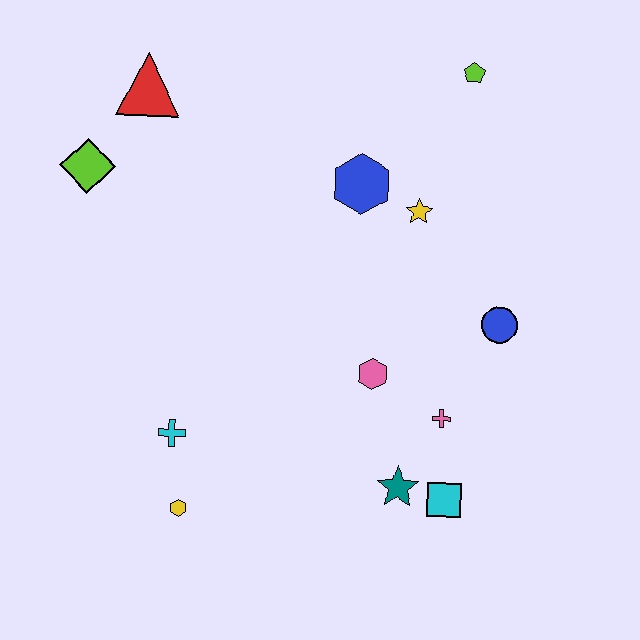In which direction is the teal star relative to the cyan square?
The teal star is to the left of the cyan square.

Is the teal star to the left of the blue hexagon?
No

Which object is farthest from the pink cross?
The red triangle is farthest from the pink cross.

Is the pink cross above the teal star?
Yes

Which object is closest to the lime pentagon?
The yellow star is closest to the lime pentagon.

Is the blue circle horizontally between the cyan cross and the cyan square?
No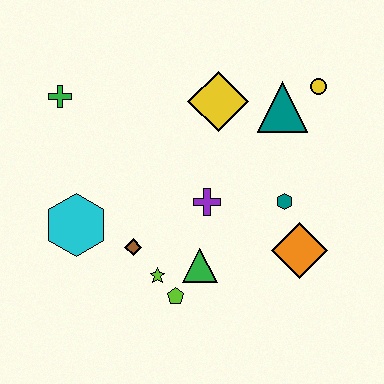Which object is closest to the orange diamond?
The teal hexagon is closest to the orange diamond.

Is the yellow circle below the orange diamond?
No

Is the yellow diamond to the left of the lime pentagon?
No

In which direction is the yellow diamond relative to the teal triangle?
The yellow diamond is to the left of the teal triangle.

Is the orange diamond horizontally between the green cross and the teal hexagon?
No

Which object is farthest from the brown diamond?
The yellow circle is farthest from the brown diamond.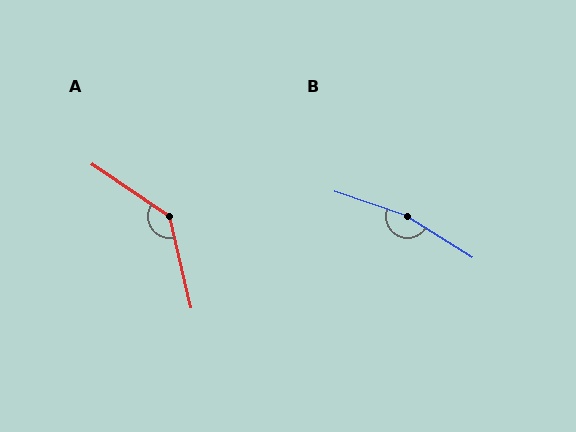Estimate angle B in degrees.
Approximately 166 degrees.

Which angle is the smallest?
A, at approximately 137 degrees.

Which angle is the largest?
B, at approximately 166 degrees.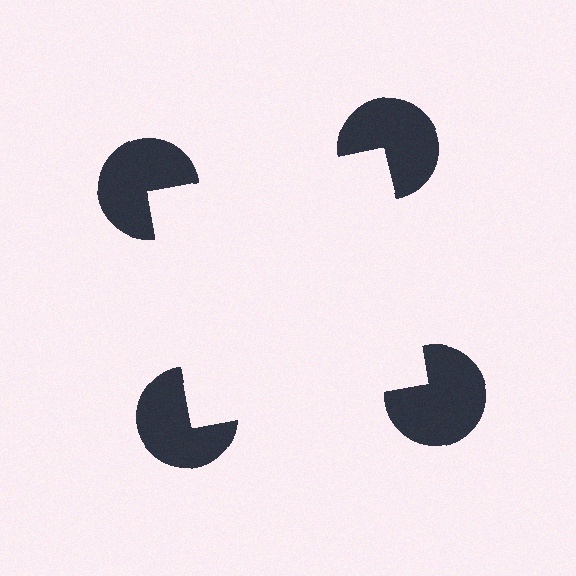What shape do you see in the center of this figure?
An illusory square — its edges are inferred from the aligned wedge cuts in the pac-man discs, not physically drawn.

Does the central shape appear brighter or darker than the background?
It typically appears slightly brighter than the background, even though no actual brightness change is drawn.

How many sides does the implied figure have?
4 sides.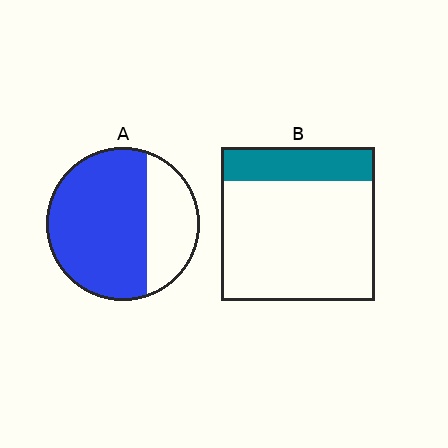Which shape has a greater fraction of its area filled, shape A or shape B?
Shape A.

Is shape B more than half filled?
No.